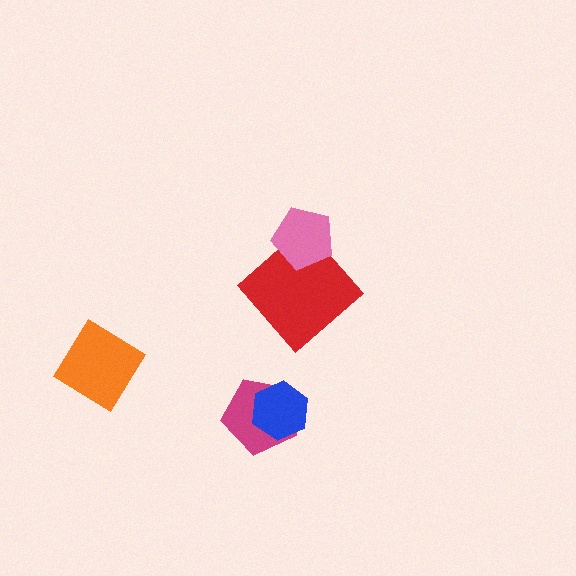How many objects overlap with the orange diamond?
0 objects overlap with the orange diamond.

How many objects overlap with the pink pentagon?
1 object overlaps with the pink pentagon.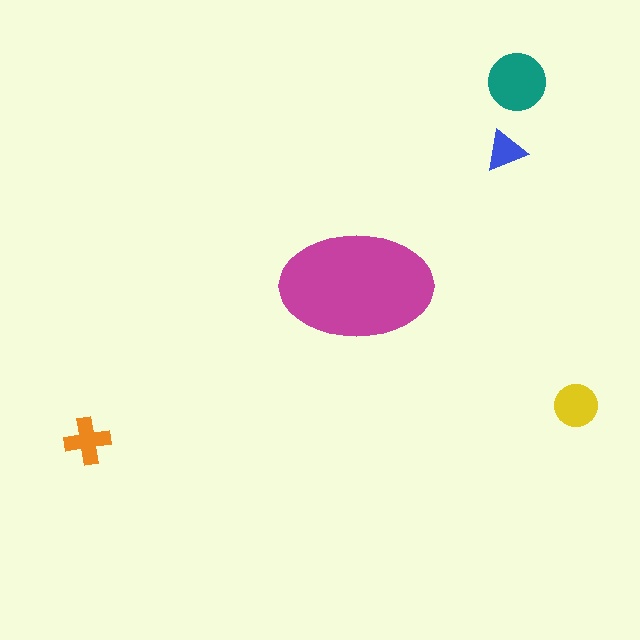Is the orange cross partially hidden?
No, the orange cross is fully visible.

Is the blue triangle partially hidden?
No, the blue triangle is fully visible.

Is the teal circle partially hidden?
No, the teal circle is fully visible.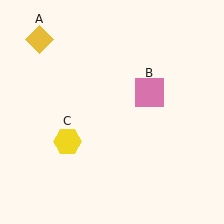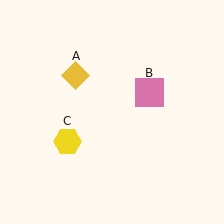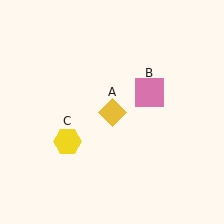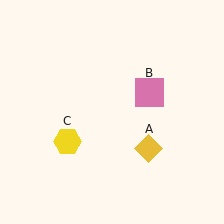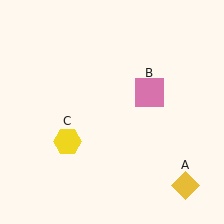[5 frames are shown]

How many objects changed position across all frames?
1 object changed position: yellow diamond (object A).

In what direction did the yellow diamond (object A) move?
The yellow diamond (object A) moved down and to the right.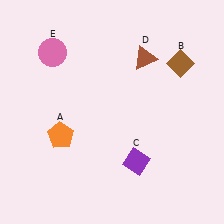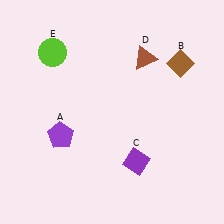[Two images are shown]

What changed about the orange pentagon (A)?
In Image 1, A is orange. In Image 2, it changed to purple.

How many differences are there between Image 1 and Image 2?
There are 2 differences between the two images.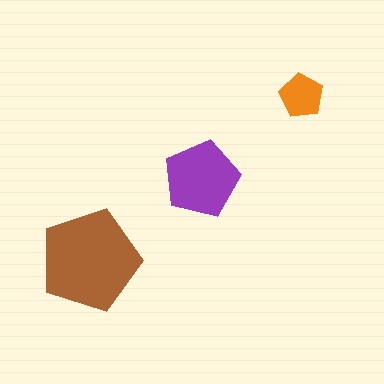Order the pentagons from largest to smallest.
the brown one, the purple one, the orange one.